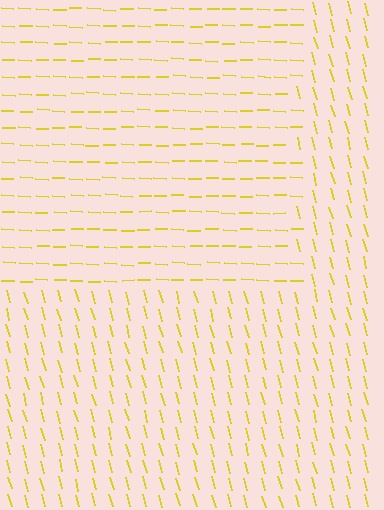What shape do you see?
I see a rectangle.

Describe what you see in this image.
The image is filled with small yellow line segments. A rectangle region in the image has lines oriented differently from the surrounding lines, creating a visible texture boundary.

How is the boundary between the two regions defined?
The boundary is defined purely by a change in line orientation (approximately 73 degrees difference). All lines are the same color and thickness.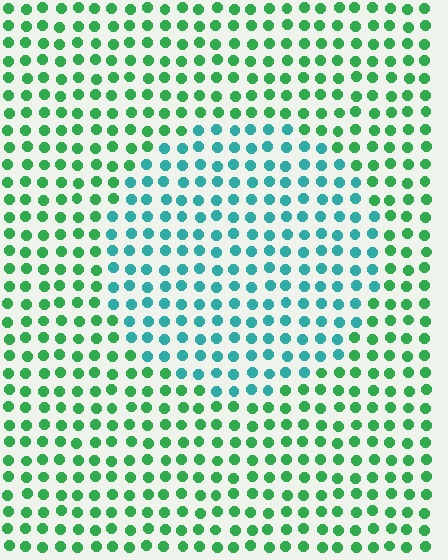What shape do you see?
I see a circle.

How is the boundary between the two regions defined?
The boundary is defined purely by a slight shift in hue (about 43 degrees). Spacing, size, and orientation are identical on both sides.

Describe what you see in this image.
The image is filled with small green elements in a uniform arrangement. A circle-shaped region is visible where the elements are tinted to a slightly different hue, forming a subtle color boundary.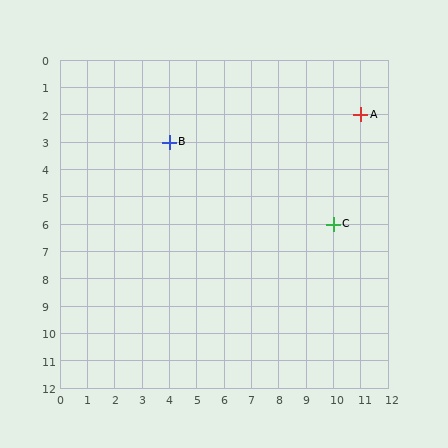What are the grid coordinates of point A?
Point A is at grid coordinates (11, 2).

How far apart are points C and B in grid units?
Points C and B are 6 columns and 3 rows apart (about 6.7 grid units diagonally).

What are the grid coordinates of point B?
Point B is at grid coordinates (4, 3).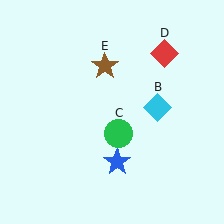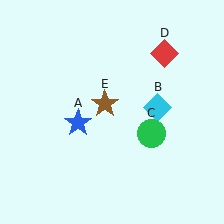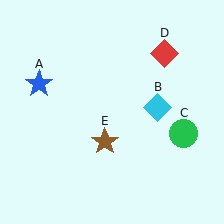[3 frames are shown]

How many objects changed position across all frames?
3 objects changed position: blue star (object A), green circle (object C), brown star (object E).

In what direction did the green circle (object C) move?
The green circle (object C) moved right.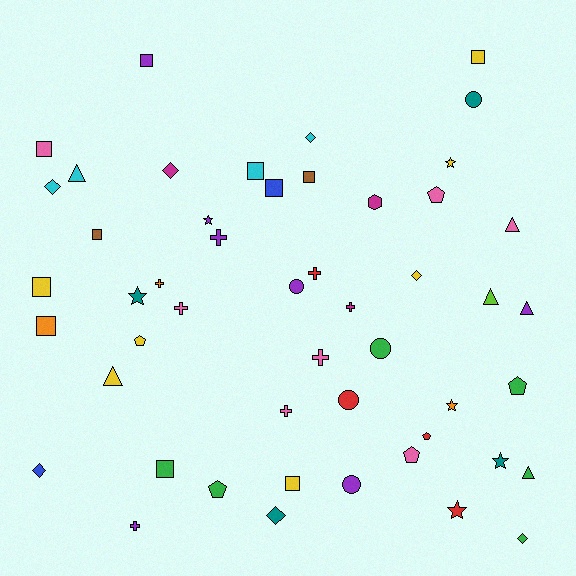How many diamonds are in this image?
There are 7 diamonds.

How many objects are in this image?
There are 50 objects.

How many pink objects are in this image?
There are 7 pink objects.